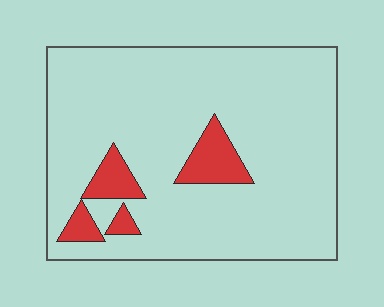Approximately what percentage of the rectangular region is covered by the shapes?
Approximately 10%.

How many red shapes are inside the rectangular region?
4.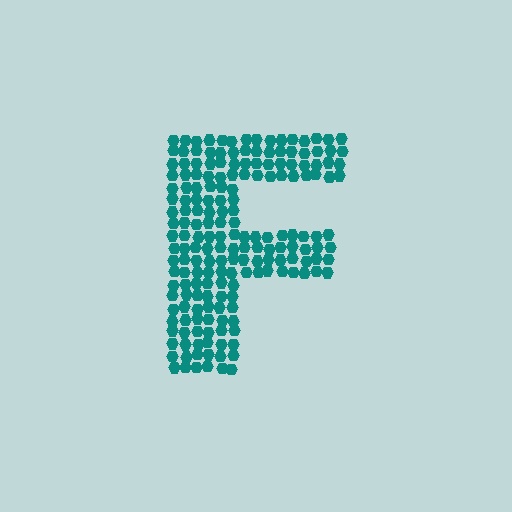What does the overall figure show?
The overall figure shows the letter F.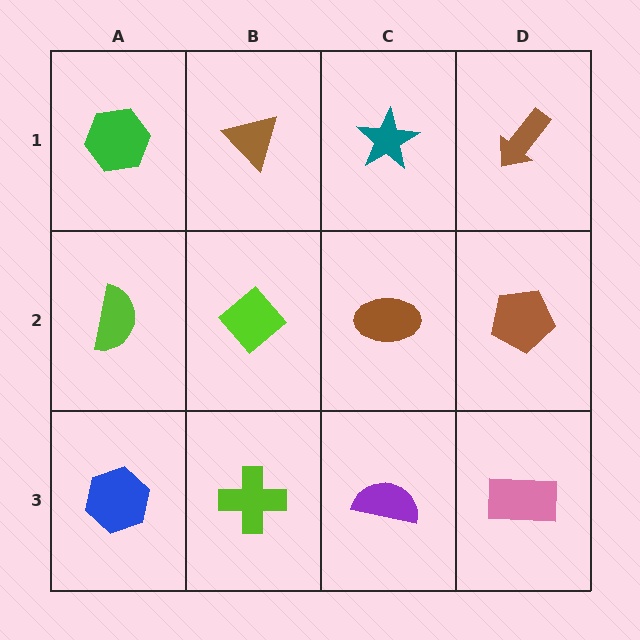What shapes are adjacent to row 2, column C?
A teal star (row 1, column C), a purple semicircle (row 3, column C), a lime diamond (row 2, column B), a brown pentagon (row 2, column D).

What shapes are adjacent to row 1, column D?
A brown pentagon (row 2, column D), a teal star (row 1, column C).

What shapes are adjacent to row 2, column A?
A green hexagon (row 1, column A), a blue hexagon (row 3, column A), a lime diamond (row 2, column B).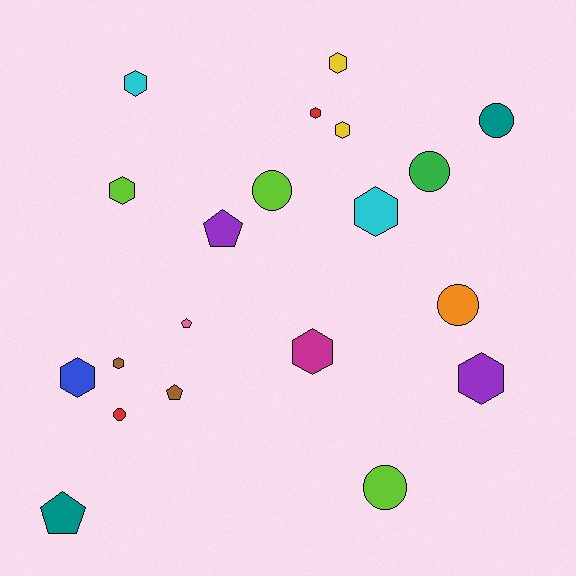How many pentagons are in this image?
There are 4 pentagons.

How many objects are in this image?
There are 20 objects.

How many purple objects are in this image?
There are 2 purple objects.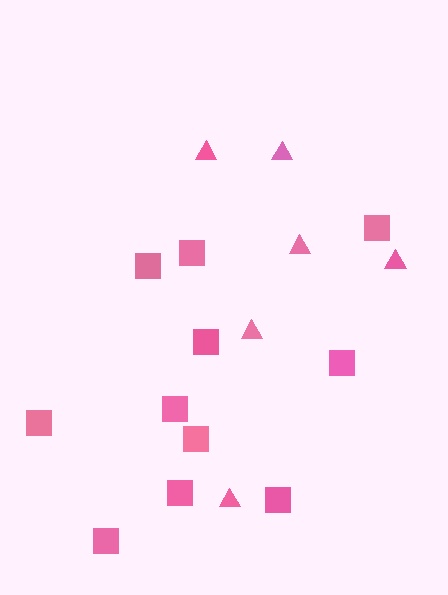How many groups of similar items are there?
There are 2 groups: one group of squares (11) and one group of triangles (6).